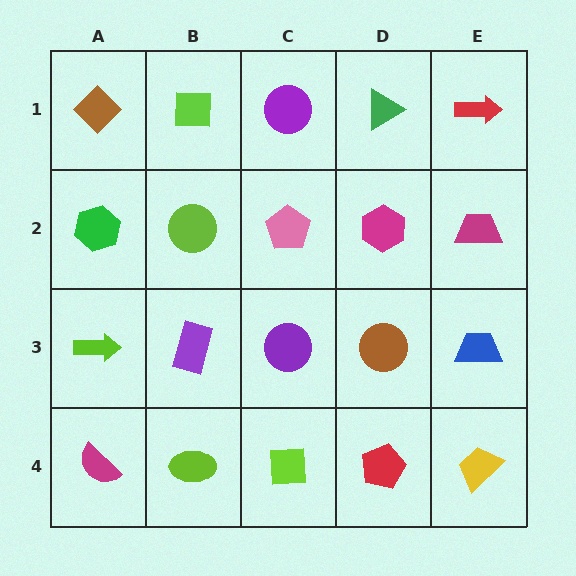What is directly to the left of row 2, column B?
A green hexagon.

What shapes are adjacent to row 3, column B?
A lime circle (row 2, column B), a lime ellipse (row 4, column B), a lime arrow (row 3, column A), a purple circle (row 3, column C).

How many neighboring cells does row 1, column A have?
2.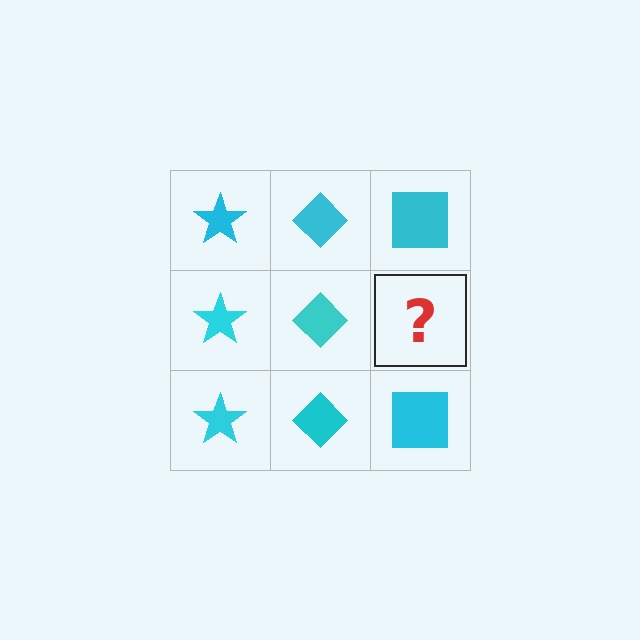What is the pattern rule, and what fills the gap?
The rule is that each column has a consistent shape. The gap should be filled with a cyan square.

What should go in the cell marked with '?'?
The missing cell should contain a cyan square.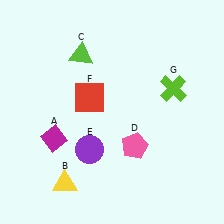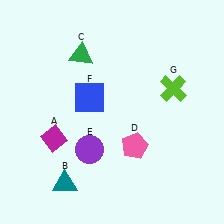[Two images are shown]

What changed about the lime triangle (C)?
In Image 1, C is lime. In Image 2, it changed to green.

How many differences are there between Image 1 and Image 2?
There are 3 differences between the two images.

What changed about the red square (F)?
In Image 1, F is red. In Image 2, it changed to blue.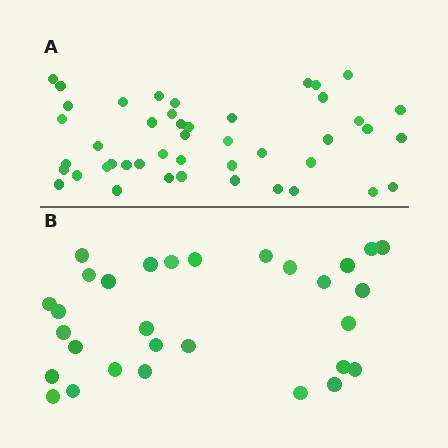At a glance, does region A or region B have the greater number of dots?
Region A (the top region) has more dots.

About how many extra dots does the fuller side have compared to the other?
Region A has approximately 15 more dots than region B.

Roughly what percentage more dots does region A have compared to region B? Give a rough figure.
About 50% more.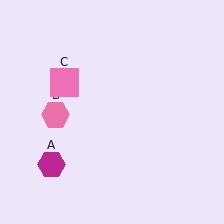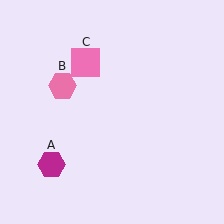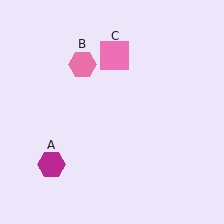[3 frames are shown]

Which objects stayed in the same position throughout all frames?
Magenta hexagon (object A) remained stationary.